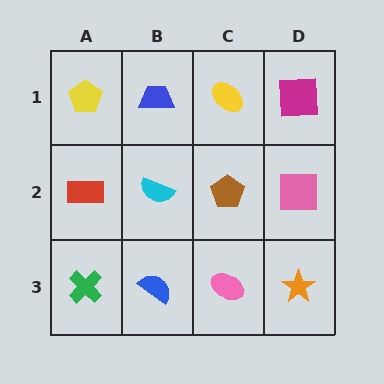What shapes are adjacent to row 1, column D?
A pink square (row 2, column D), a yellow ellipse (row 1, column C).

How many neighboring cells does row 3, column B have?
3.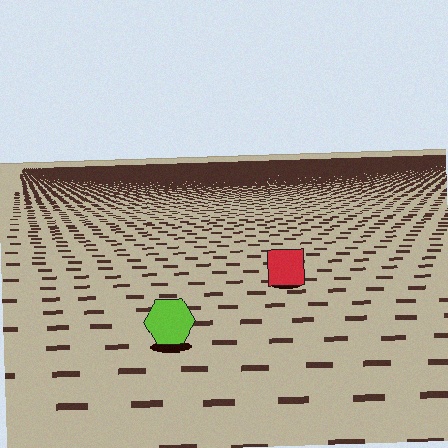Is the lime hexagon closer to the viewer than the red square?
Yes. The lime hexagon is closer — you can tell from the texture gradient: the ground texture is coarser near it.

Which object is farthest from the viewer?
The red square is farthest from the viewer. It appears smaller and the ground texture around it is denser.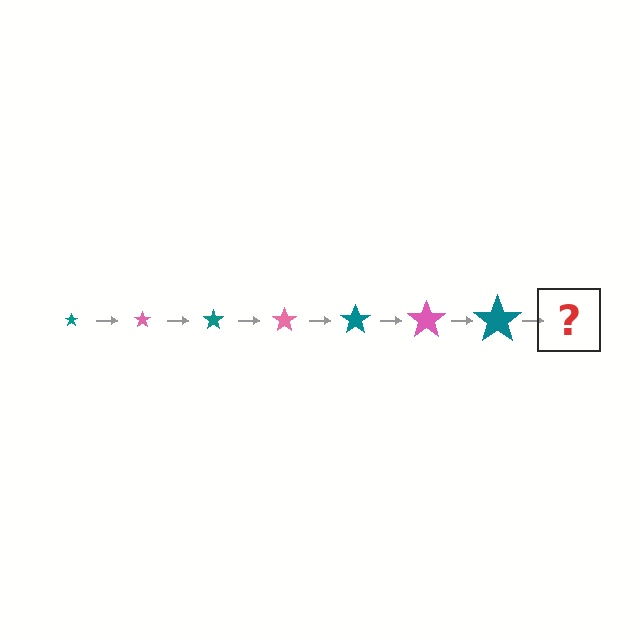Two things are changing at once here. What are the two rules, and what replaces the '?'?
The two rules are that the star grows larger each step and the color cycles through teal and pink. The '?' should be a pink star, larger than the previous one.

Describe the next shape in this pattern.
It should be a pink star, larger than the previous one.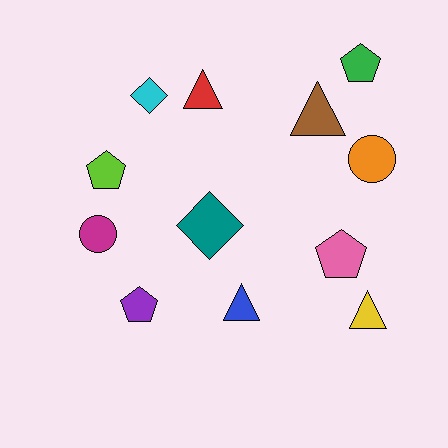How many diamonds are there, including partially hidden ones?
There are 2 diamonds.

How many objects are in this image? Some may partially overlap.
There are 12 objects.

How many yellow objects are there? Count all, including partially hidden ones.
There is 1 yellow object.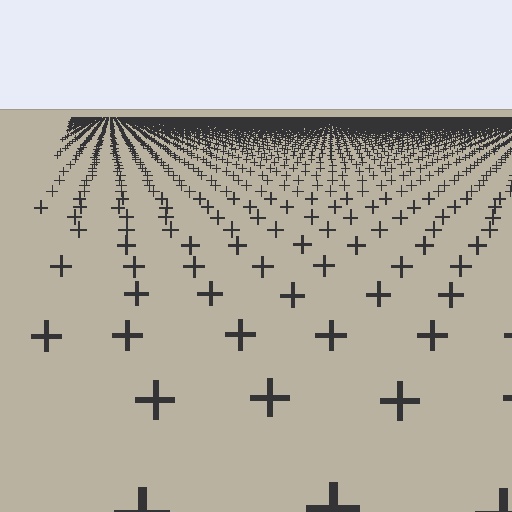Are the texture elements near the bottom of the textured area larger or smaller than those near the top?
Larger. Near the bottom, elements are closer to the viewer and appear at a bigger on-screen size.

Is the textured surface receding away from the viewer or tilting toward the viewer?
The surface is receding away from the viewer. Texture elements get smaller and denser toward the top.